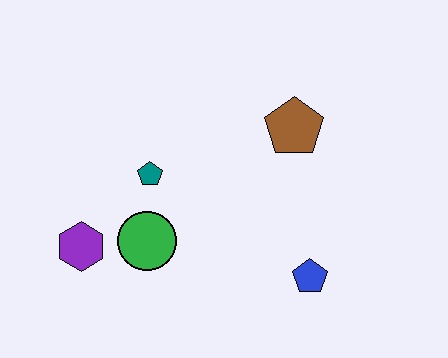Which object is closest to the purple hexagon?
The green circle is closest to the purple hexagon.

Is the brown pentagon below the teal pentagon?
No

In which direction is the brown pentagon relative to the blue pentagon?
The brown pentagon is above the blue pentagon.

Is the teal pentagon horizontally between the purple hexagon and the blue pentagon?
Yes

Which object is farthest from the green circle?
The brown pentagon is farthest from the green circle.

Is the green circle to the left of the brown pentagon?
Yes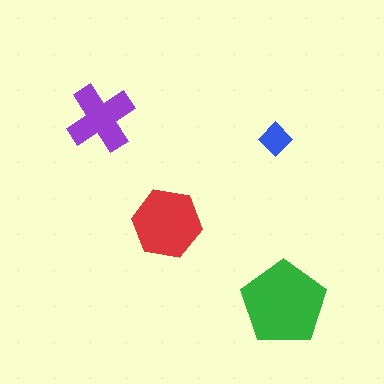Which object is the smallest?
The blue diamond.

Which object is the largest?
The green pentagon.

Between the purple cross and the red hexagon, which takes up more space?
The red hexagon.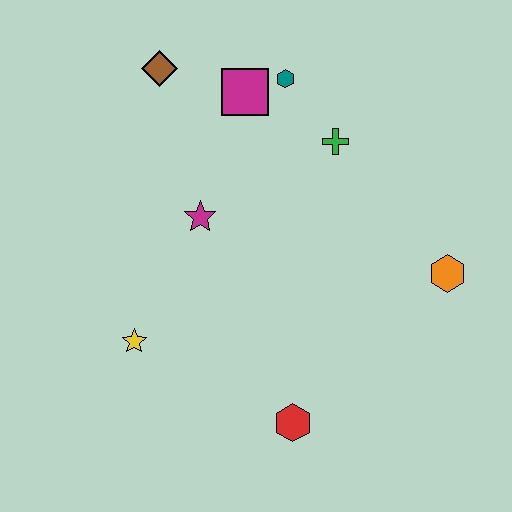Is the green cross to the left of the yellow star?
No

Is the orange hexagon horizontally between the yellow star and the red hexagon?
No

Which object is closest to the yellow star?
The magenta star is closest to the yellow star.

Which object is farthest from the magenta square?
The red hexagon is farthest from the magenta square.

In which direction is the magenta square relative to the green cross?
The magenta square is to the left of the green cross.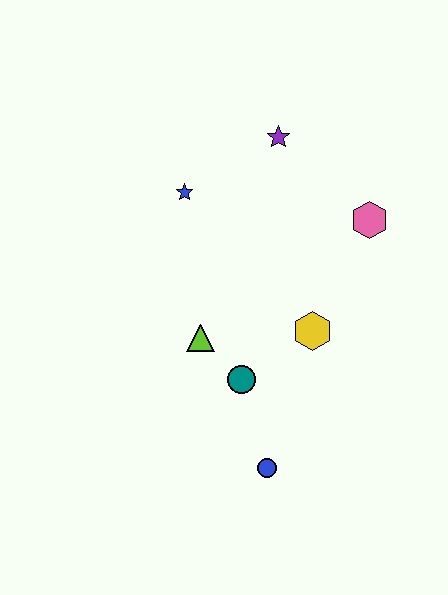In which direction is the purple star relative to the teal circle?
The purple star is above the teal circle.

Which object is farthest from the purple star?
The blue circle is farthest from the purple star.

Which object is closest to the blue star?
The purple star is closest to the blue star.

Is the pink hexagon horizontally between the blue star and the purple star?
No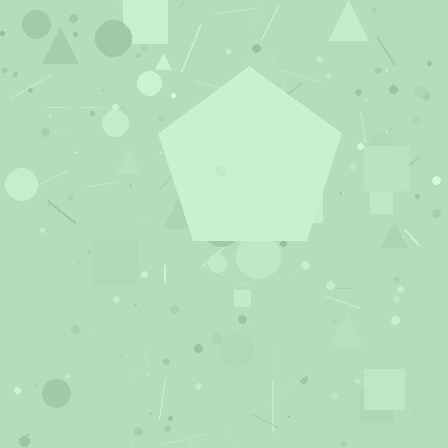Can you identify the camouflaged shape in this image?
The camouflaged shape is a pentagon.